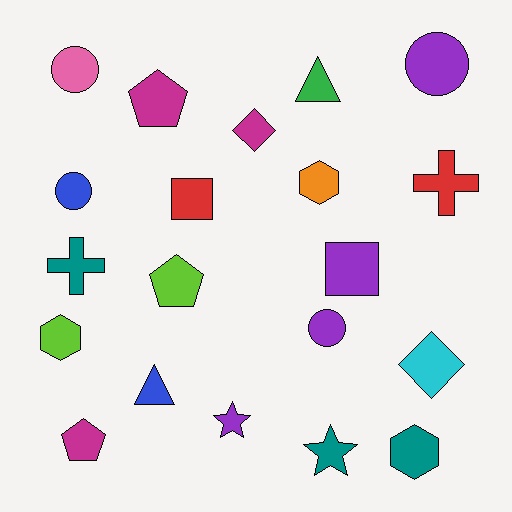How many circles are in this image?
There are 4 circles.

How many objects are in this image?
There are 20 objects.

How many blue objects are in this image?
There are 2 blue objects.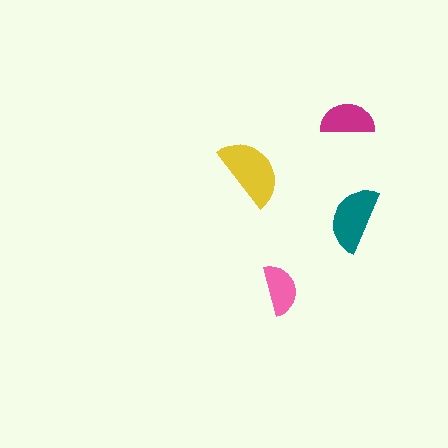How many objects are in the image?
There are 4 objects in the image.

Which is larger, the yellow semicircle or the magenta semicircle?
The yellow one.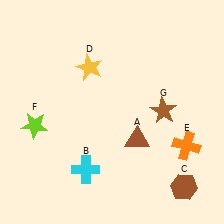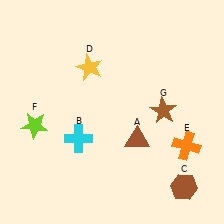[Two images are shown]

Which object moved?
The cyan cross (B) moved up.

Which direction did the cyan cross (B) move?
The cyan cross (B) moved up.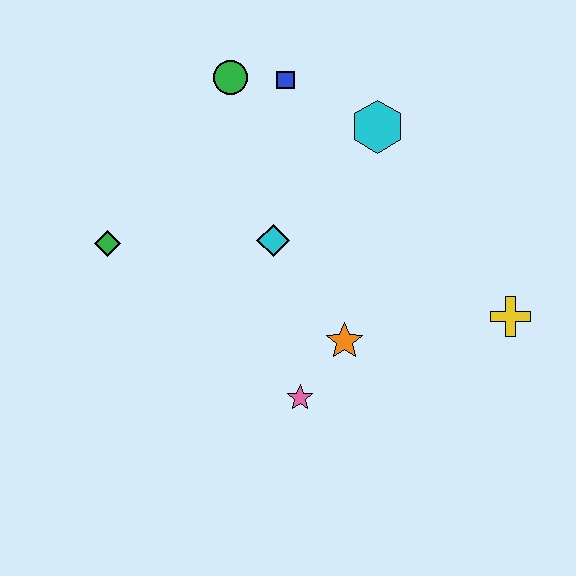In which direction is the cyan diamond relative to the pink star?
The cyan diamond is above the pink star.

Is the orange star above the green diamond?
No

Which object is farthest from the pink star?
The green circle is farthest from the pink star.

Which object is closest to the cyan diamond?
The orange star is closest to the cyan diamond.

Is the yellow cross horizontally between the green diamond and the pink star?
No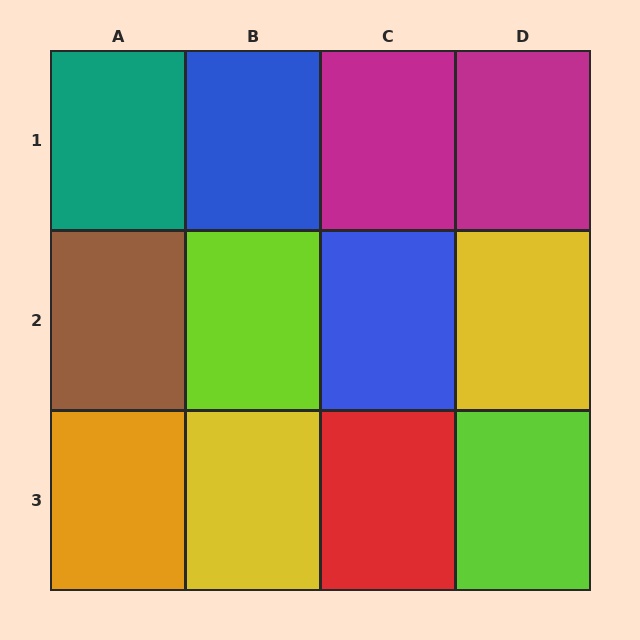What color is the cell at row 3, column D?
Lime.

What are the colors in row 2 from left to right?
Brown, lime, blue, yellow.